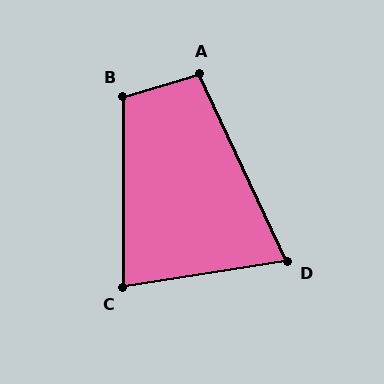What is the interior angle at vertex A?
Approximately 99 degrees (obtuse).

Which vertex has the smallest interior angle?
D, at approximately 74 degrees.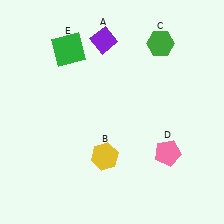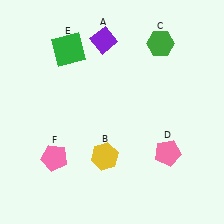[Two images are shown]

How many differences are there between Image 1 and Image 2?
There is 1 difference between the two images.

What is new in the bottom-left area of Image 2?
A pink pentagon (F) was added in the bottom-left area of Image 2.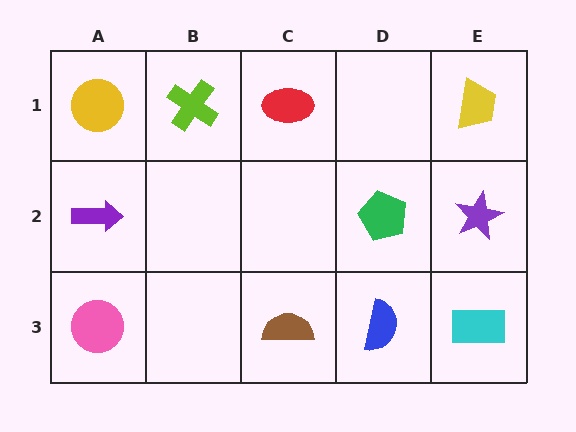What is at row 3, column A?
A pink circle.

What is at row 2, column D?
A green pentagon.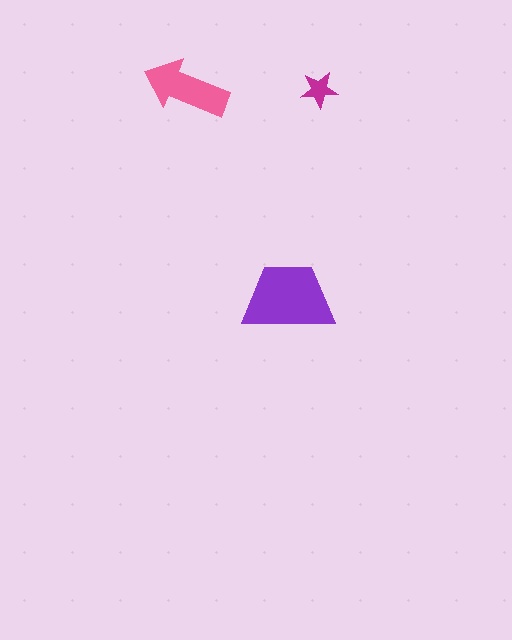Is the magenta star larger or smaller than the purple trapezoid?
Smaller.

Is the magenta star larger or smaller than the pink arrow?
Smaller.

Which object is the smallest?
The magenta star.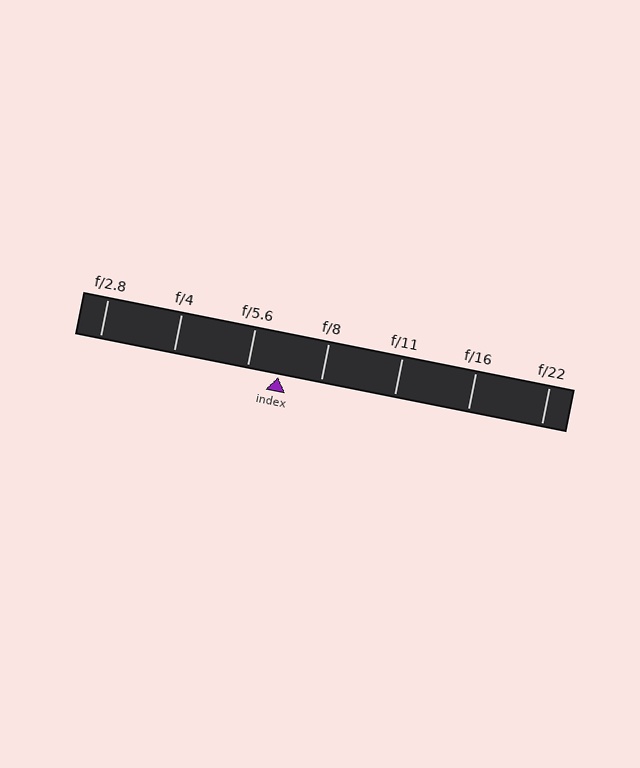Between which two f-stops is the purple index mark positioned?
The index mark is between f/5.6 and f/8.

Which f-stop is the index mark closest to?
The index mark is closest to f/5.6.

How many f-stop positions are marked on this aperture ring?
There are 7 f-stop positions marked.